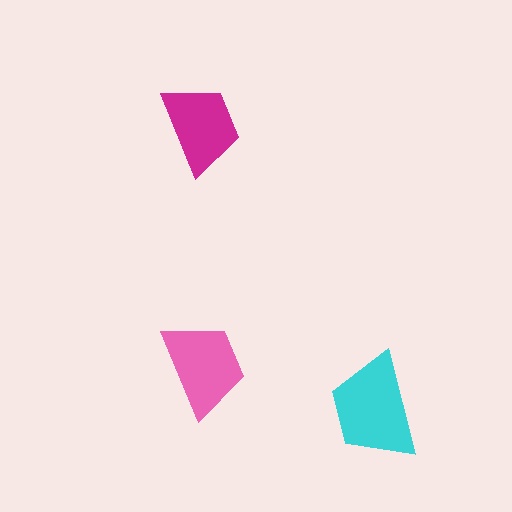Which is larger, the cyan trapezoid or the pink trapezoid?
The cyan one.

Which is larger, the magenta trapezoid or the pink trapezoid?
The pink one.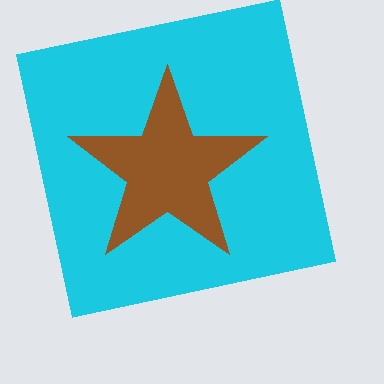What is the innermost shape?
The brown star.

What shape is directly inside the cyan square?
The brown star.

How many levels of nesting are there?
2.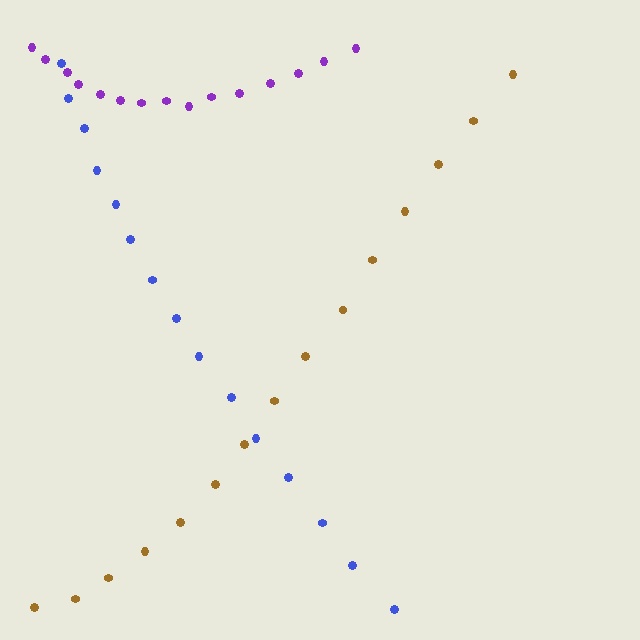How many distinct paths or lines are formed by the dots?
There are 3 distinct paths.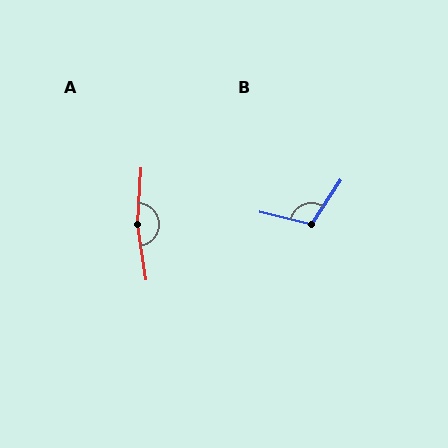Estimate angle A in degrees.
Approximately 167 degrees.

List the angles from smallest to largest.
B (110°), A (167°).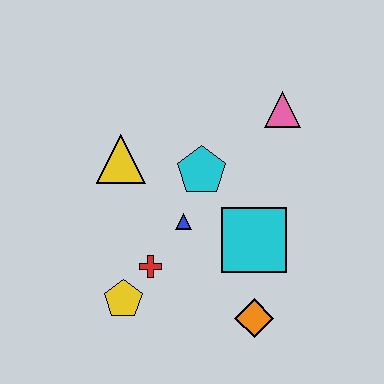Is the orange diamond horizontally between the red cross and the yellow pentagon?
No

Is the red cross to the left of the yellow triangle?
No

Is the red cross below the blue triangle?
Yes